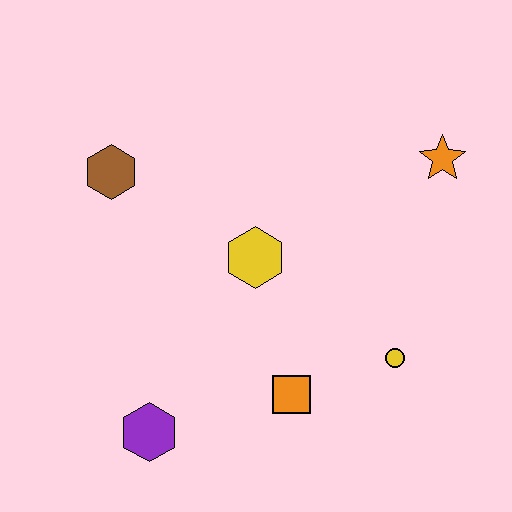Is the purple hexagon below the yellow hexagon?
Yes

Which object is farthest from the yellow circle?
The brown hexagon is farthest from the yellow circle.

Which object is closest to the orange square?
The yellow circle is closest to the orange square.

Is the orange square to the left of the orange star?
Yes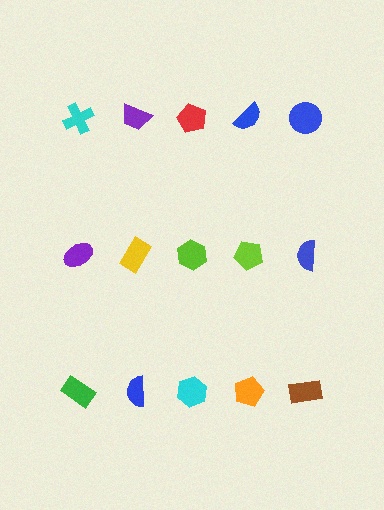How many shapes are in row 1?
5 shapes.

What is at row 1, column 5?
A blue circle.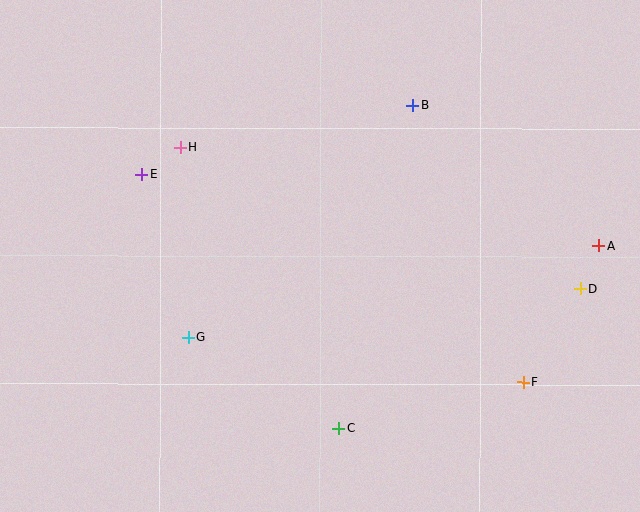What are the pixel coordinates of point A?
Point A is at (599, 245).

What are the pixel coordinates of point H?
Point H is at (180, 147).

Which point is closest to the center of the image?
Point G at (188, 337) is closest to the center.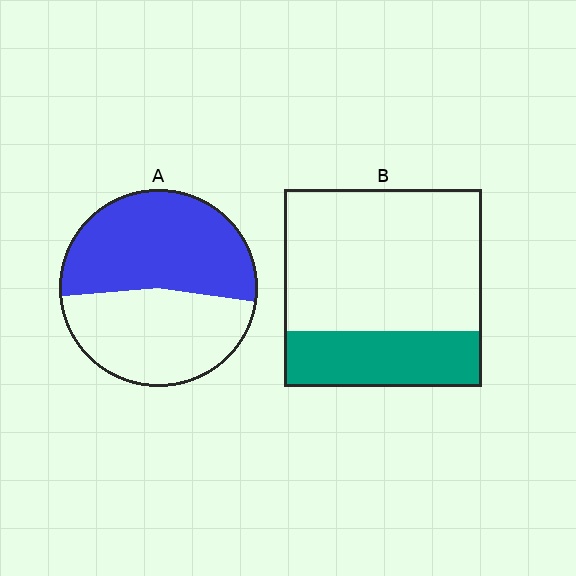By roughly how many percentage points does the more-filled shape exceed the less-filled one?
By roughly 25 percentage points (A over B).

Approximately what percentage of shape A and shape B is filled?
A is approximately 55% and B is approximately 30%.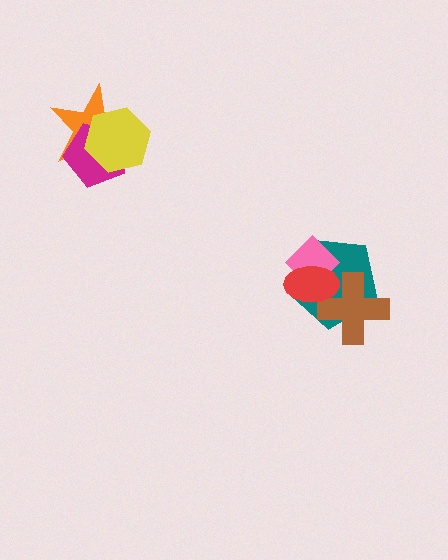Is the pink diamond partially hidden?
Yes, it is partially covered by another shape.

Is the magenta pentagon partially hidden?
Yes, it is partially covered by another shape.